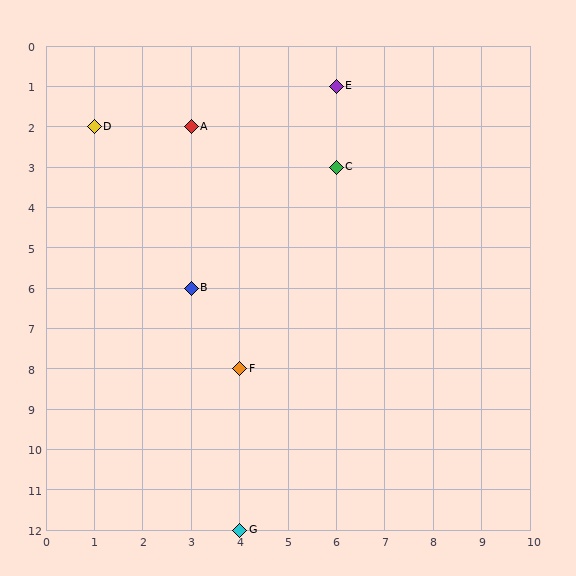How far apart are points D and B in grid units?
Points D and B are 2 columns and 4 rows apart (about 4.5 grid units diagonally).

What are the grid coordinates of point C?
Point C is at grid coordinates (6, 3).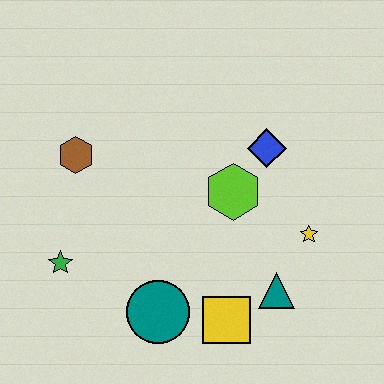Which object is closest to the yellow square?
The teal triangle is closest to the yellow square.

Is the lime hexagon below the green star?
No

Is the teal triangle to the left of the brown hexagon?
No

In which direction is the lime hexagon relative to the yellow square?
The lime hexagon is above the yellow square.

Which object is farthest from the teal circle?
The blue diamond is farthest from the teal circle.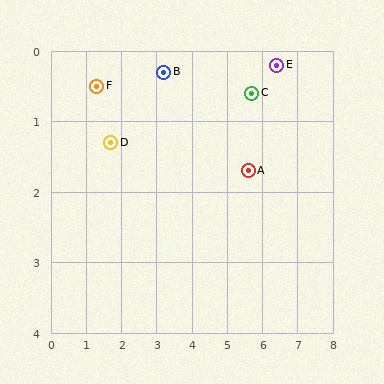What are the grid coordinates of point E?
Point E is at approximately (6.4, 0.2).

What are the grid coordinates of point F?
Point F is at approximately (1.3, 0.5).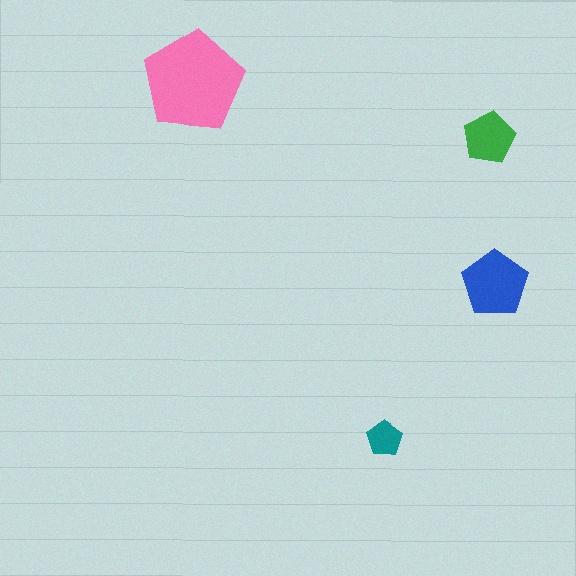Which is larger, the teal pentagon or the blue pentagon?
The blue one.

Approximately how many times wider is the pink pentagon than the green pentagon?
About 2 times wider.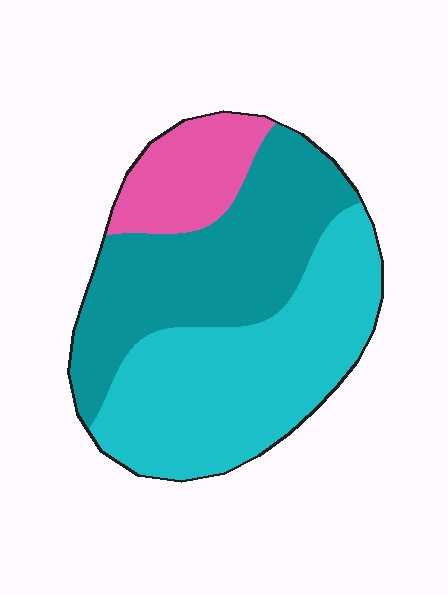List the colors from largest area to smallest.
From largest to smallest: cyan, teal, pink.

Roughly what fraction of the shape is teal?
Teal takes up about two fifths (2/5) of the shape.